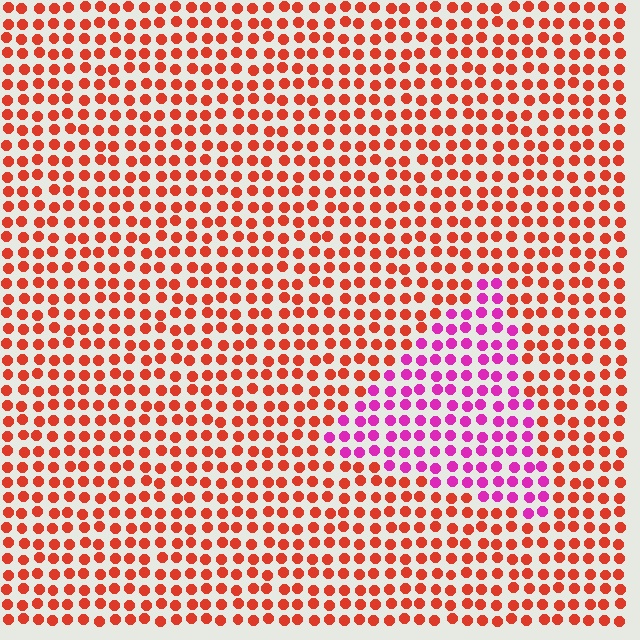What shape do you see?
I see a triangle.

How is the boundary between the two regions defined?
The boundary is defined purely by a slight shift in hue (about 54 degrees). Spacing, size, and orientation are identical on both sides.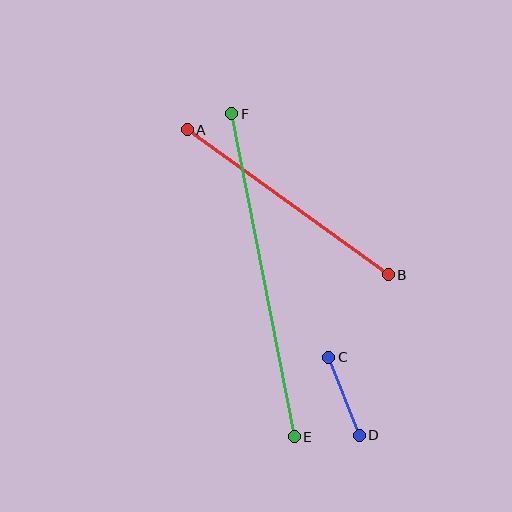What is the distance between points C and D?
The distance is approximately 83 pixels.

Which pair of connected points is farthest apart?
Points E and F are farthest apart.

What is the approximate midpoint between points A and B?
The midpoint is at approximately (288, 202) pixels.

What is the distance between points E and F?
The distance is approximately 329 pixels.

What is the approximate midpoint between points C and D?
The midpoint is at approximately (344, 396) pixels.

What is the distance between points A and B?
The distance is approximately 247 pixels.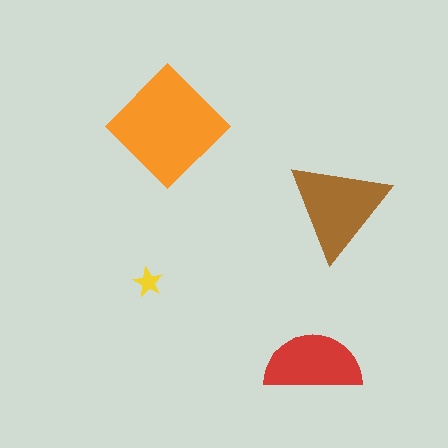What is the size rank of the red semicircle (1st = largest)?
3rd.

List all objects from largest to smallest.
The orange diamond, the brown triangle, the red semicircle, the yellow star.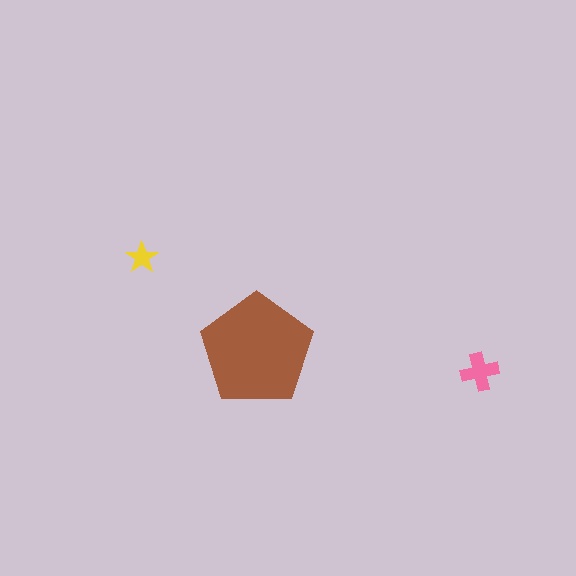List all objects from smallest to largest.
The yellow star, the pink cross, the brown pentagon.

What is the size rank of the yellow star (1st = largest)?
3rd.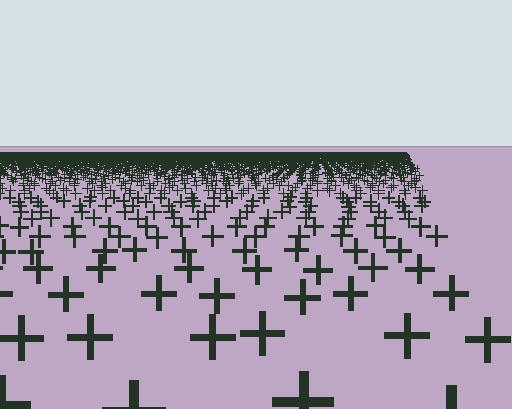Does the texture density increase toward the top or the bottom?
Density increases toward the top.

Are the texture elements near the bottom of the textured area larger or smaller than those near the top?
Larger. Near the bottom, elements are closer to the viewer and appear at a bigger on-screen size.